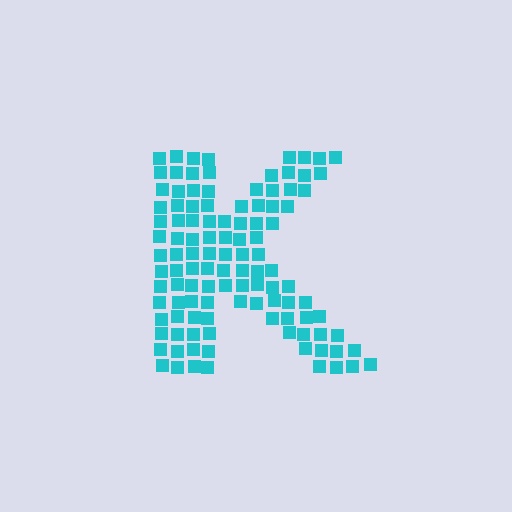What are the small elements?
The small elements are squares.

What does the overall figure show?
The overall figure shows the letter K.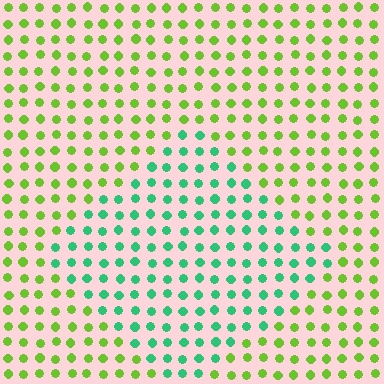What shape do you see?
I see a diamond.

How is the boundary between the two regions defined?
The boundary is defined purely by a slight shift in hue (about 54 degrees). Spacing, size, and orientation are identical on both sides.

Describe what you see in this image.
The image is filled with small lime elements in a uniform arrangement. A diamond-shaped region is visible where the elements are tinted to a slightly different hue, forming a subtle color boundary.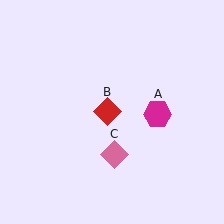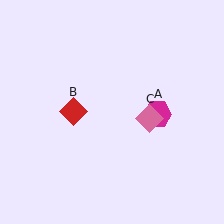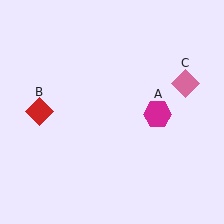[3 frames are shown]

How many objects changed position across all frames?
2 objects changed position: red diamond (object B), pink diamond (object C).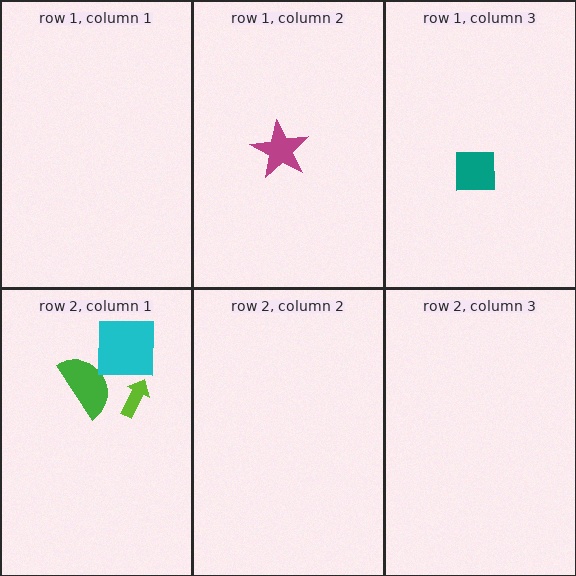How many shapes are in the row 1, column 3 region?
1.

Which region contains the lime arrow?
The row 2, column 1 region.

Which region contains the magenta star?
The row 1, column 2 region.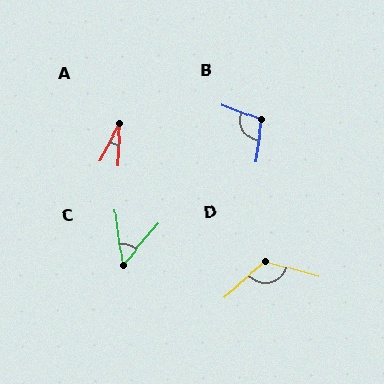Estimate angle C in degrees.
Approximately 48 degrees.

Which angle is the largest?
D, at approximately 124 degrees.